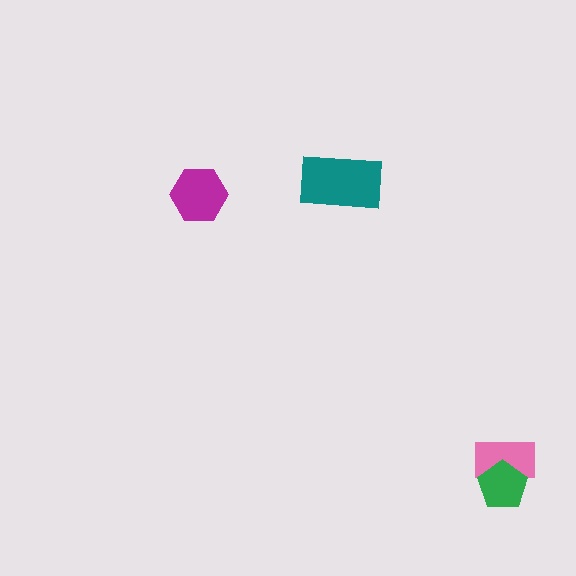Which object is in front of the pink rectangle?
The green pentagon is in front of the pink rectangle.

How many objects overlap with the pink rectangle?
1 object overlaps with the pink rectangle.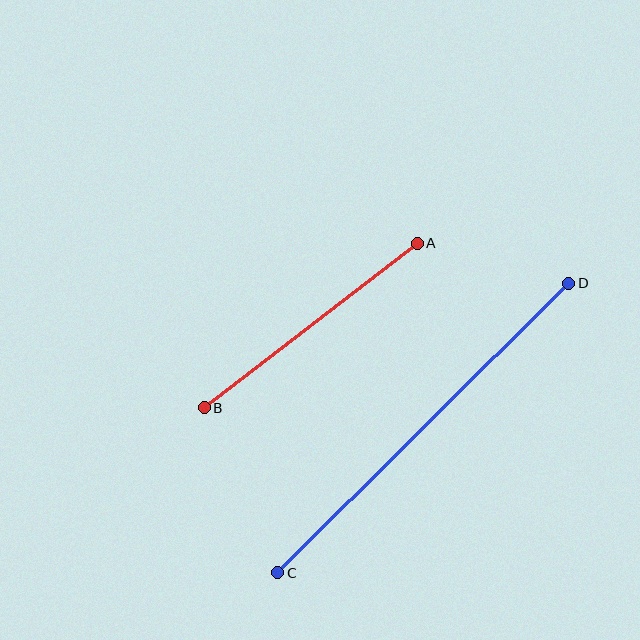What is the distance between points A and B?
The distance is approximately 269 pixels.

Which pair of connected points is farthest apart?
Points C and D are farthest apart.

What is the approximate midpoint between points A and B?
The midpoint is at approximately (311, 326) pixels.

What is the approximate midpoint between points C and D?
The midpoint is at approximately (423, 428) pixels.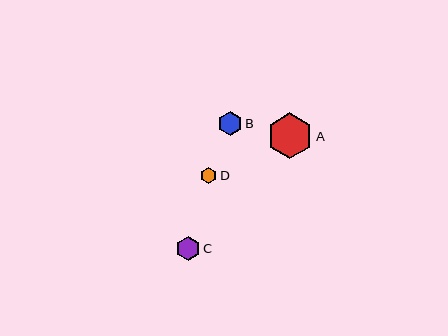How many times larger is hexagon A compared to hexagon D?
Hexagon A is approximately 2.9 times the size of hexagon D.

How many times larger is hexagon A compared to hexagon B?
Hexagon A is approximately 1.8 times the size of hexagon B.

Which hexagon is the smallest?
Hexagon D is the smallest with a size of approximately 16 pixels.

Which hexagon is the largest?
Hexagon A is the largest with a size of approximately 46 pixels.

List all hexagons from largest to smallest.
From largest to smallest: A, B, C, D.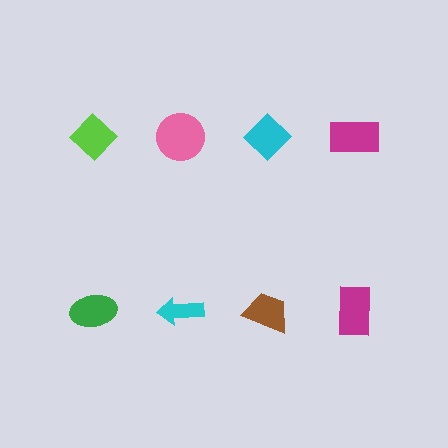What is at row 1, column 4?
A magenta rectangle.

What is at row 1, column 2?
A pink circle.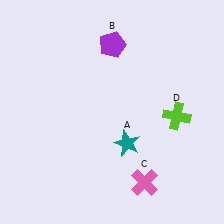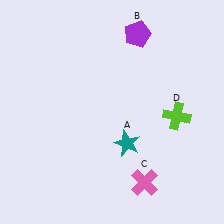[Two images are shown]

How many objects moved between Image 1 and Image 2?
1 object moved between the two images.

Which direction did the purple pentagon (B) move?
The purple pentagon (B) moved right.